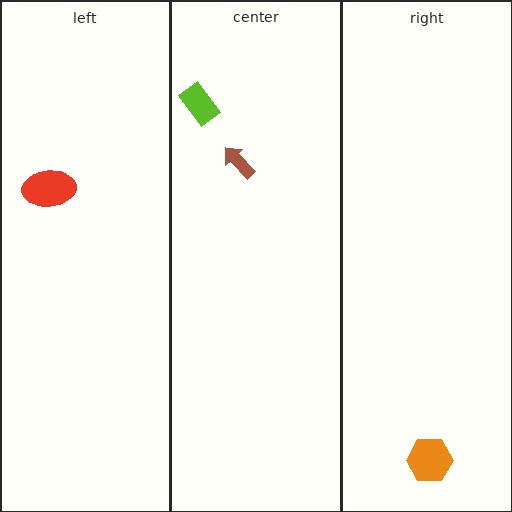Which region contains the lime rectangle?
The center region.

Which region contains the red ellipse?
The left region.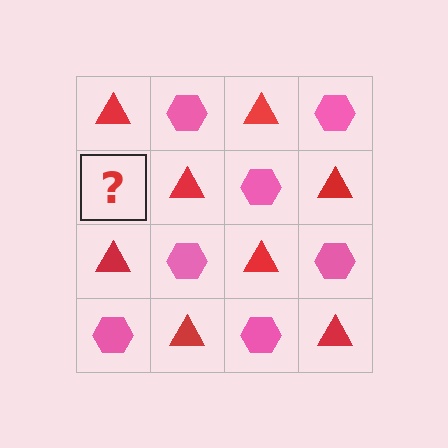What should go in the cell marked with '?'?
The missing cell should contain a pink hexagon.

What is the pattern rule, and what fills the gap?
The rule is that it alternates red triangle and pink hexagon in a checkerboard pattern. The gap should be filled with a pink hexagon.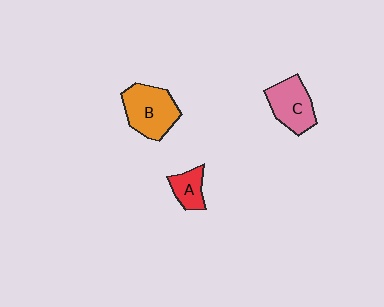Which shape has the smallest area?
Shape A (red).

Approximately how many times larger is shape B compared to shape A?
Approximately 2.0 times.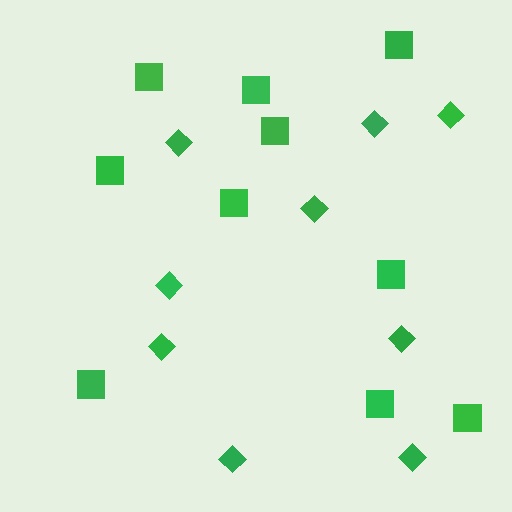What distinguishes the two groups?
There are 2 groups: one group of squares (10) and one group of diamonds (9).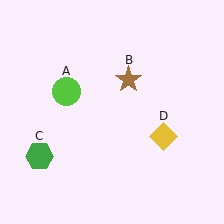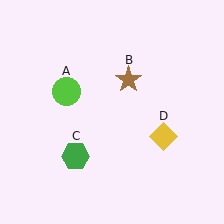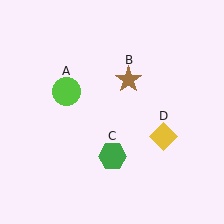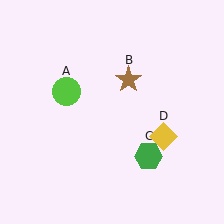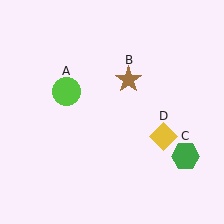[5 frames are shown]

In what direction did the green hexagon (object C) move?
The green hexagon (object C) moved right.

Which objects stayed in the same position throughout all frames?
Lime circle (object A) and brown star (object B) and yellow diamond (object D) remained stationary.